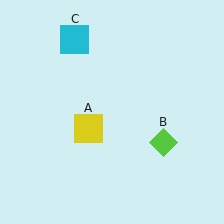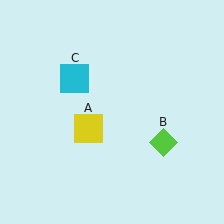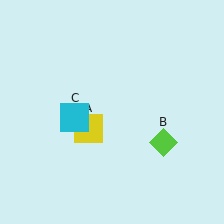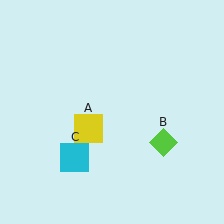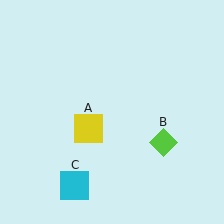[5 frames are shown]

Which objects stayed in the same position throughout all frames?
Yellow square (object A) and lime diamond (object B) remained stationary.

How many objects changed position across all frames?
1 object changed position: cyan square (object C).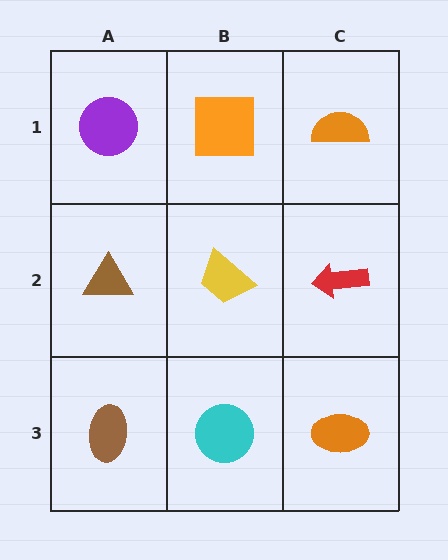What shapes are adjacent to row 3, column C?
A red arrow (row 2, column C), a cyan circle (row 3, column B).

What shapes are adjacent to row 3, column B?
A yellow trapezoid (row 2, column B), a brown ellipse (row 3, column A), an orange ellipse (row 3, column C).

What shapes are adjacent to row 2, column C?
An orange semicircle (row 1, column C), an orange ellipse (row 3, column C), a yellow trapezoid (row 2, column B).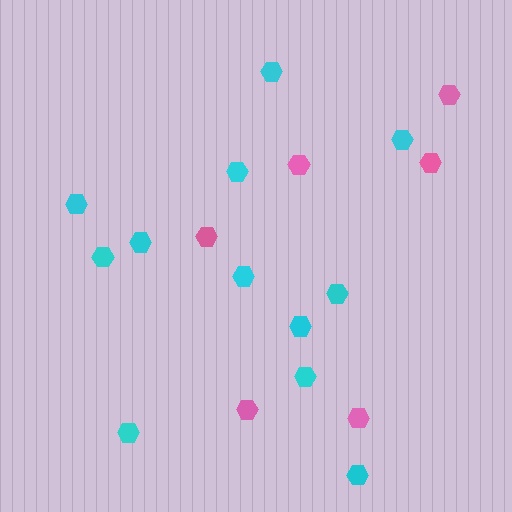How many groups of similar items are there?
There are 2 groups: one group of cyan hexagons (12) and one group of pink hexagons (6).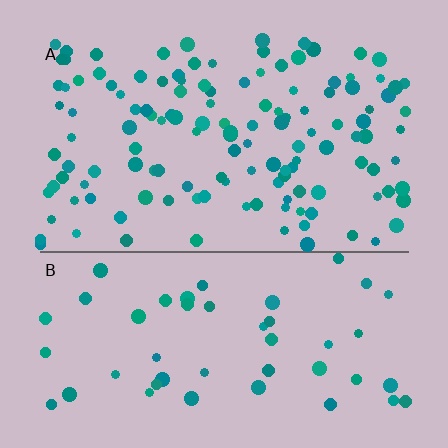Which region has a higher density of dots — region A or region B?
A (the top).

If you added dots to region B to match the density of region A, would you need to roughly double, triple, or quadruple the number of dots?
Approximately triple.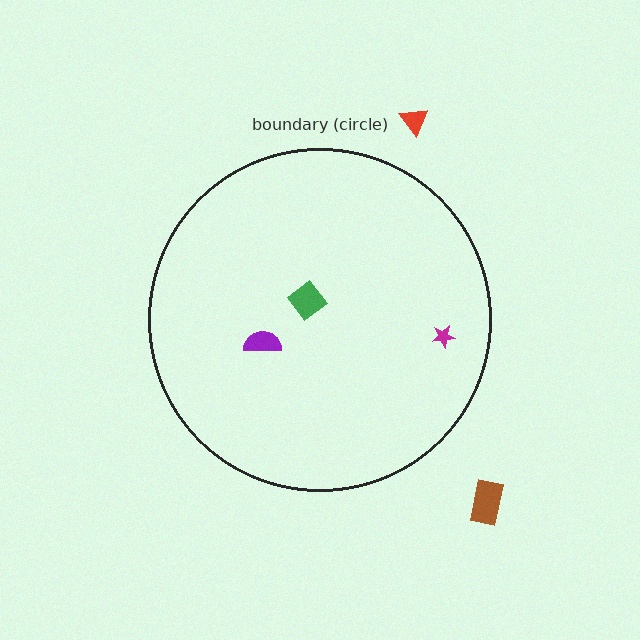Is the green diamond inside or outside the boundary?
Inside.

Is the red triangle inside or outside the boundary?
Outside.